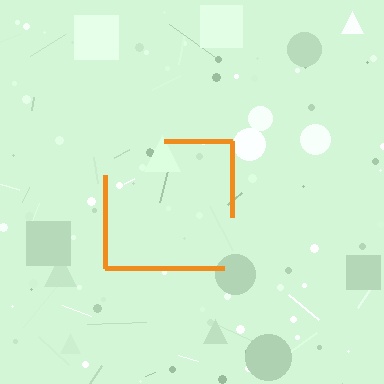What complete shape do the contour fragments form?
The contour fragments form a square.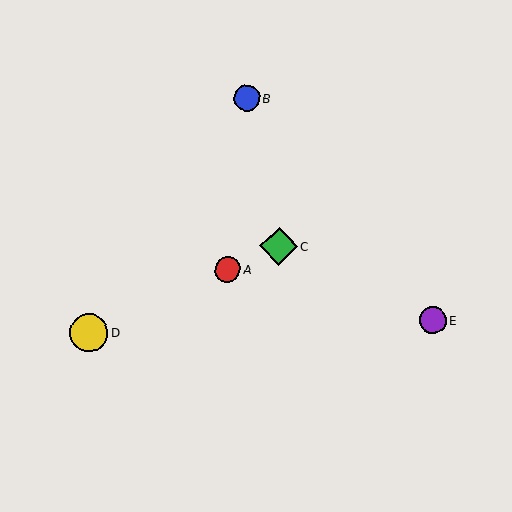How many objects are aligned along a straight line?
3 objects (A, C, D) are aligned along a straight line.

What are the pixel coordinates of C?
Object C is at (279, 246).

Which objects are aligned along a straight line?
Objects A, C, D are aligned along a straight line.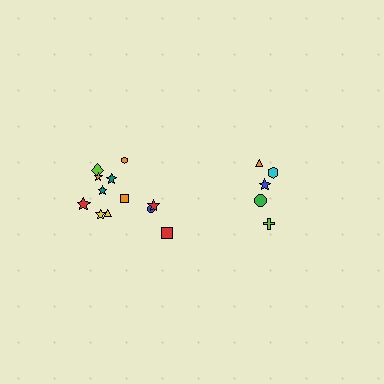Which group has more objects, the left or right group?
The left group.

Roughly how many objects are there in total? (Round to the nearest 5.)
Roughly 15 objects in total.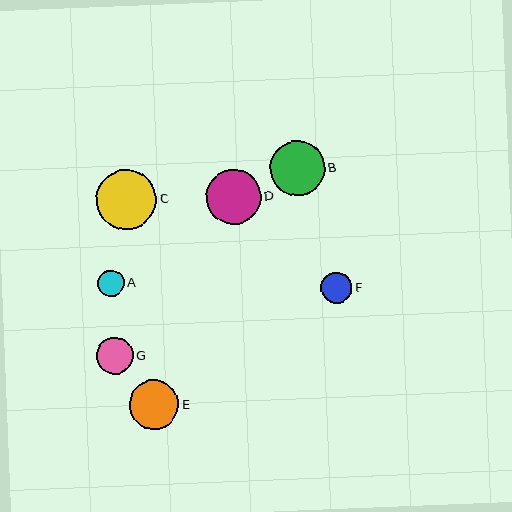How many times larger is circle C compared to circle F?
Circle C is approximately 1.9 times the size of circle F.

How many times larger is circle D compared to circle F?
Circle D is approximately 1.7 times the size of circle F.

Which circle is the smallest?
Circle A is the smallest with a size of approximately 26 pixels.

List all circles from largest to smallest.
From largest to smallest: C, D, B, E, G, F, A.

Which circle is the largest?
Circle C is the largest with a size of approximately 60 pixels.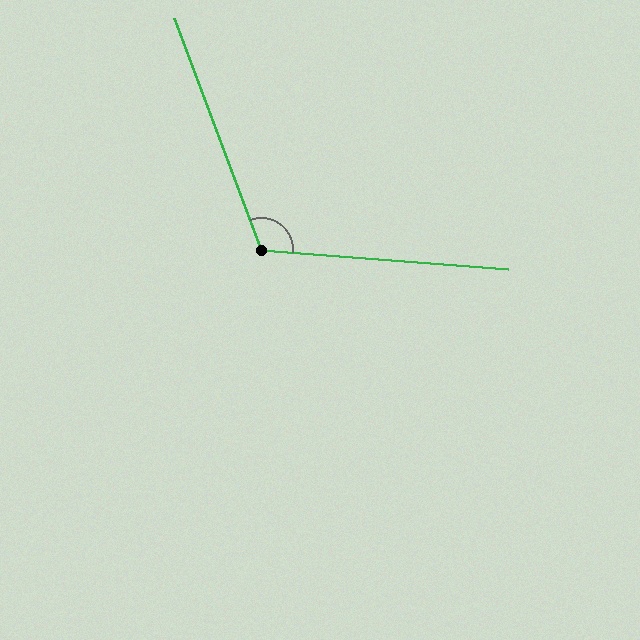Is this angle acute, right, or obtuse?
It is obtuse.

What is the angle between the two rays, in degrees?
Approximately 115 degrees.